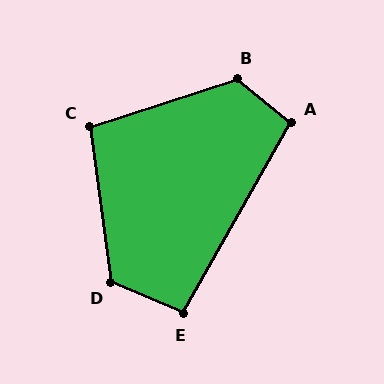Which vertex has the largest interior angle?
B, at approximately 124 degrees.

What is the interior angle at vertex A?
Approximately 99 degrees (obtuse).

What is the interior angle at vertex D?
Approximately 121 degrees (obtuse).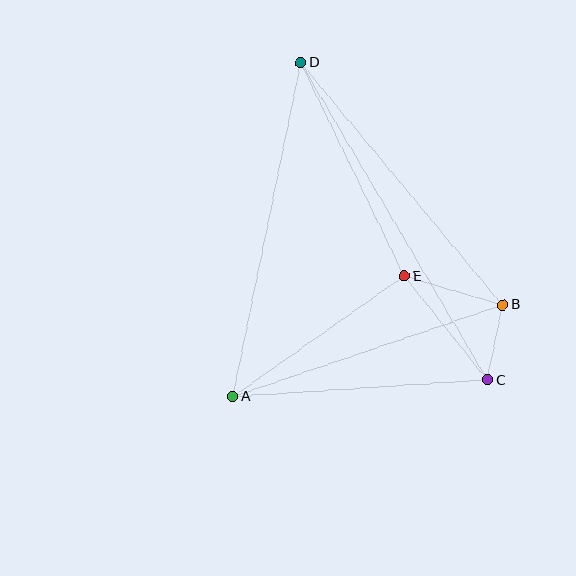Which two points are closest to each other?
Points B and C are closest to each other.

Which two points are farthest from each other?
Points C and D are farthest from each other.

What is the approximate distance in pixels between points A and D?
The distance between A and D is approximately 341 pixels.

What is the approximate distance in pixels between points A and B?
The distance between A and B is approximately 284 pixels.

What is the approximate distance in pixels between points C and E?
The distance between C and E is approximately 133 pixels.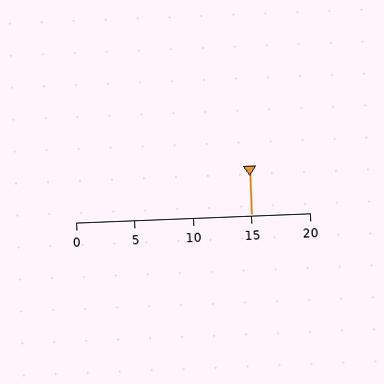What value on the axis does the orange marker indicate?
The marker indicates approximately 15.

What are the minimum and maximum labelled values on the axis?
The axis runs from 0 to 20.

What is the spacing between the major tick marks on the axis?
The major ticks are spaced 5 apart.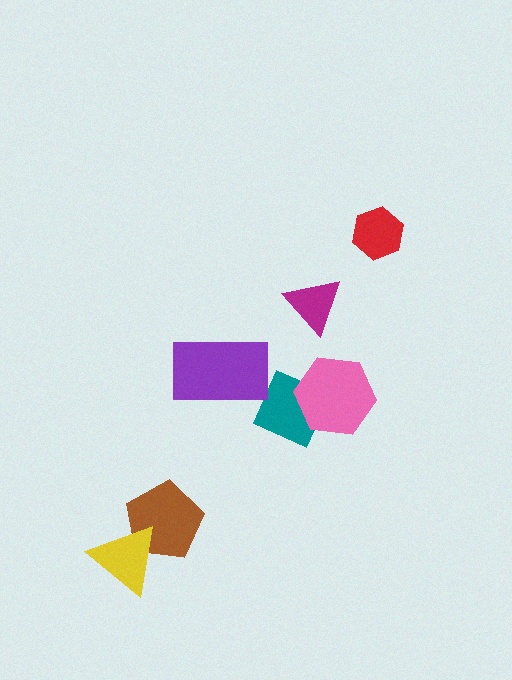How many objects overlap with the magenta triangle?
0 objects overlap with the magenta triangle.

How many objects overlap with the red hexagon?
0 objects overlap with the red hexagon.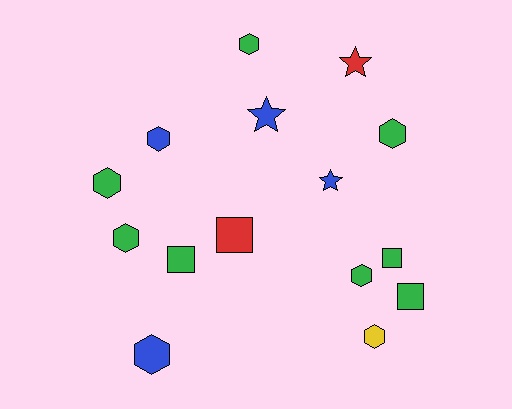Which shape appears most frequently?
Hexagon, with 8 objects.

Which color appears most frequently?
Green, with 8 objects.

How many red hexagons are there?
There are no red hexagons.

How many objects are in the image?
There are 15 objects.